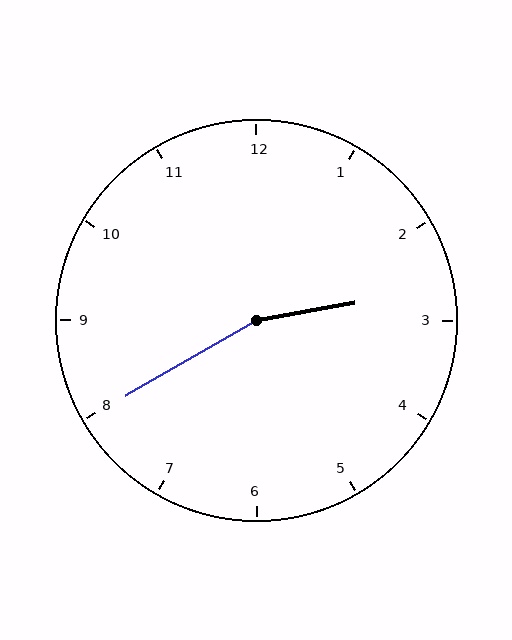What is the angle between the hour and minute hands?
Approximately 160 degrees.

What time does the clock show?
2:40.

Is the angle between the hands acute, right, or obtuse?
It is obtuse.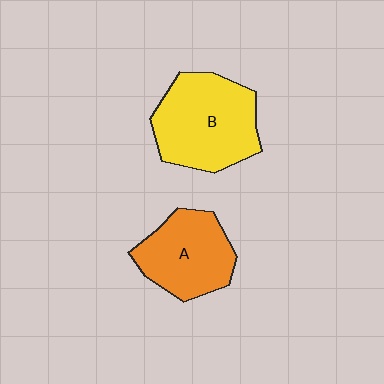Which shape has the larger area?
Shape B (yellow).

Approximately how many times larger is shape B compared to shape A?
Approximately 1.3 times.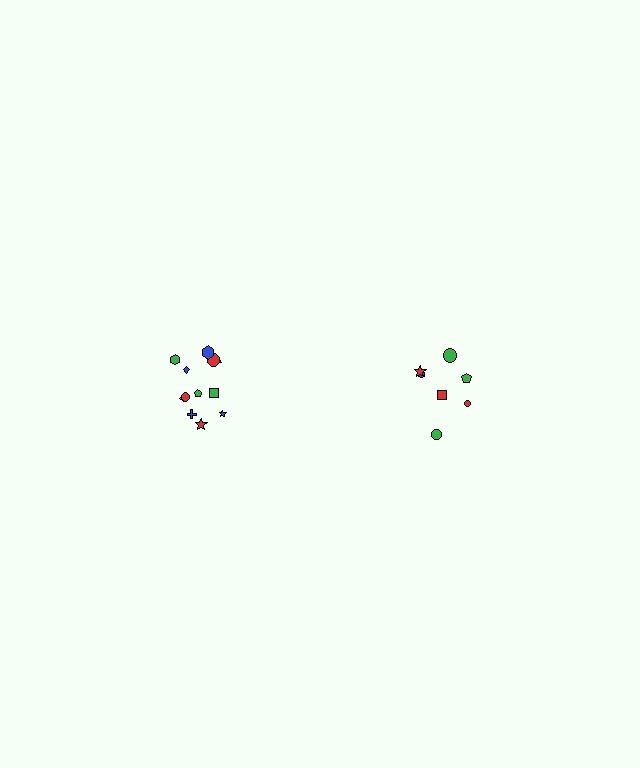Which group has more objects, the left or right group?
The left group.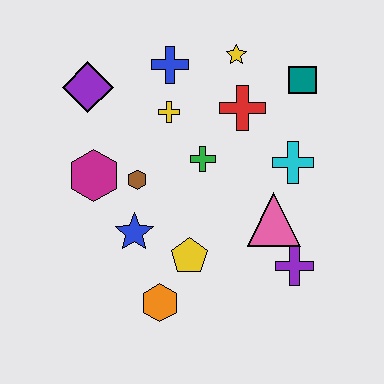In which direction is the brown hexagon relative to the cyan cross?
The brown hexagon is to the left of the cyan cross.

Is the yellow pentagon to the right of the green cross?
No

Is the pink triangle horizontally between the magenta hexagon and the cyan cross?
Yes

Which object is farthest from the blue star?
The teal square is farthest from the blue star.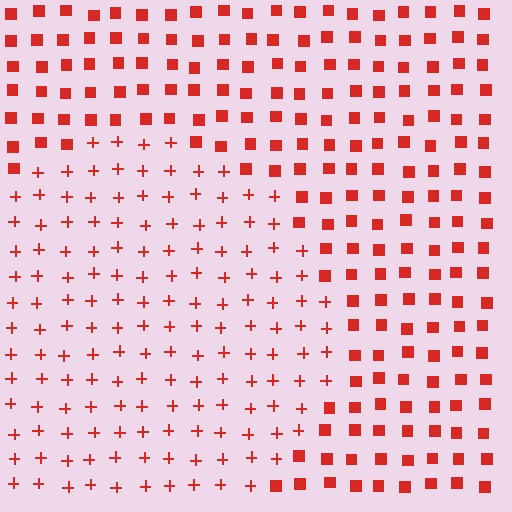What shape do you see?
I see a circle.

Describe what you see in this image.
The image is filled with small red elements arranged in a uniform grid. A circle-shaped region contains plus signs, while the surrounding area contains squares. The boundary is defined purely by the change in element shape.